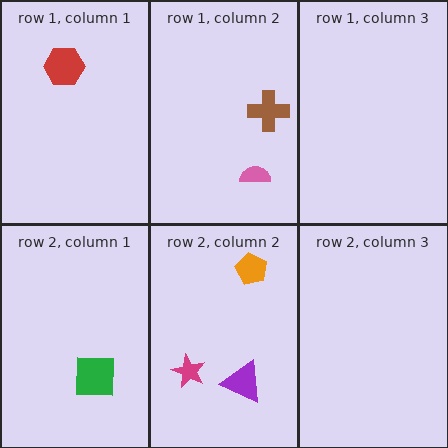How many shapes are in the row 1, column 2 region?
2.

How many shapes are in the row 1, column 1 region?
1.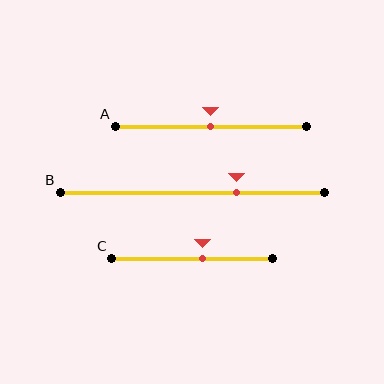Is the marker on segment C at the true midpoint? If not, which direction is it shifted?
No, the marker on segment C is shifted to the right by about 7% of the segment length.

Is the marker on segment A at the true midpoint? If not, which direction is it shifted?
Yes, the marker on segment A is at the true midpoint.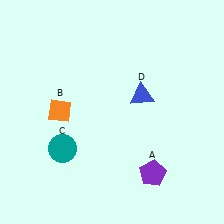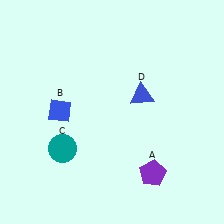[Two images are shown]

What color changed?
The diamond (B) changed from orange in Image 1 to blue in Image 2.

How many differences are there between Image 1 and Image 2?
There is 1 difference between the two images.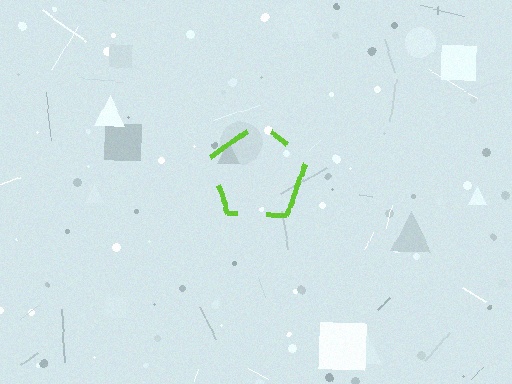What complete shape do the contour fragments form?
The contour fragments form a pentagon.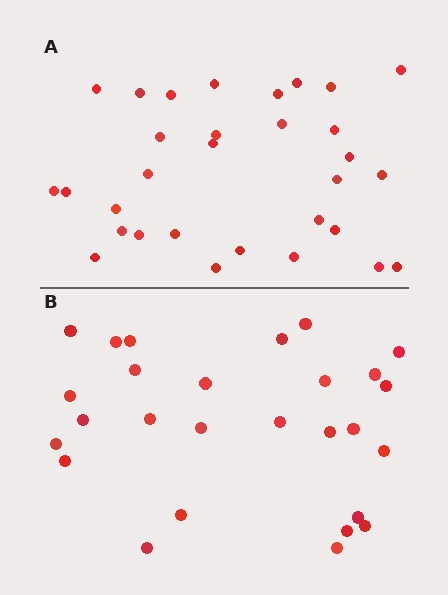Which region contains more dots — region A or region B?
Region A (the top region) has more dots.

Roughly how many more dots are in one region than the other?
Region A has about 4 more dots than region B.